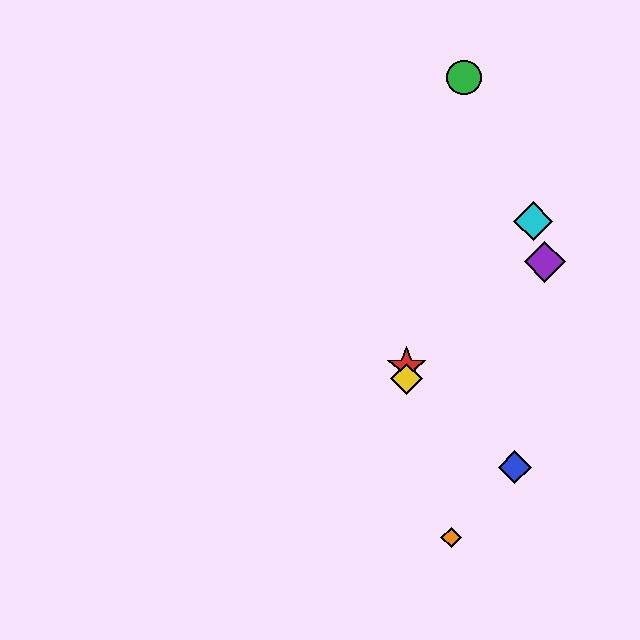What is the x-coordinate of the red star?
The red star is at x≈407.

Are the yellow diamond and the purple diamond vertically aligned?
No, the yellow diamond is at x≈407 and the purple diamond is at x≈545.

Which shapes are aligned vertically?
The red star, the yellow diamond are aligned vertically.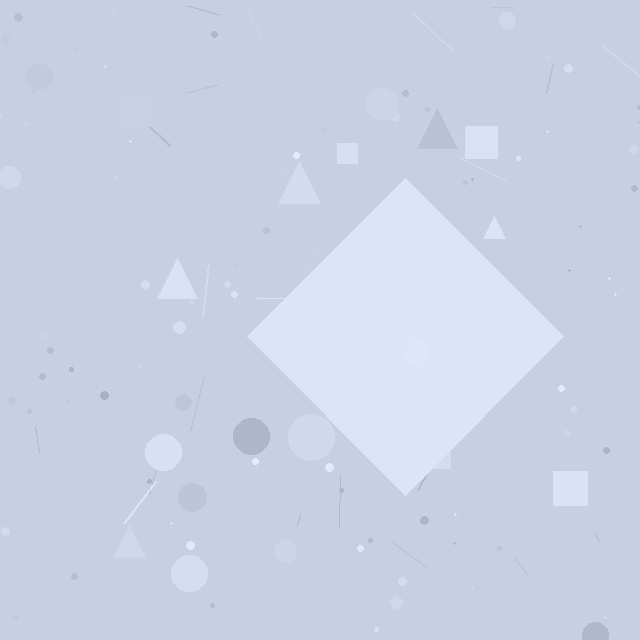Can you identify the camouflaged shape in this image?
The camouflaged shape is a diamond.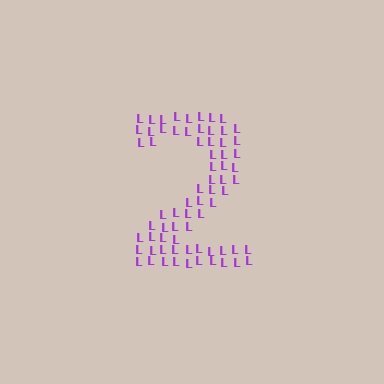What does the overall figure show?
The overall figure shows the digit 2.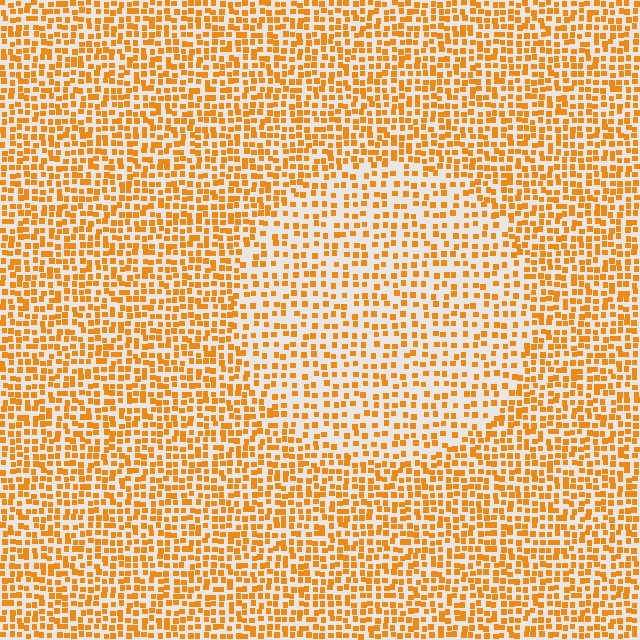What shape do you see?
I see a circle.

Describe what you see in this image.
The image contains small orange elements arranged at two different densities. A circle-shaped region is visible where the elements are less densely packed than the surrounding area.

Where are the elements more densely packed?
The elements are more densely packed outside the circle boundary.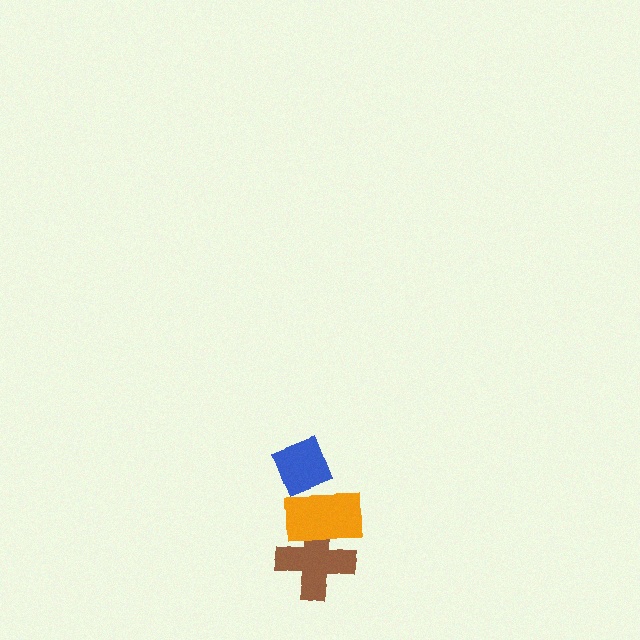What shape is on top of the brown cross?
The orange rectangle is on top of the brown cross.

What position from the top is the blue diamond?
The blue diamond is 1st from the top.